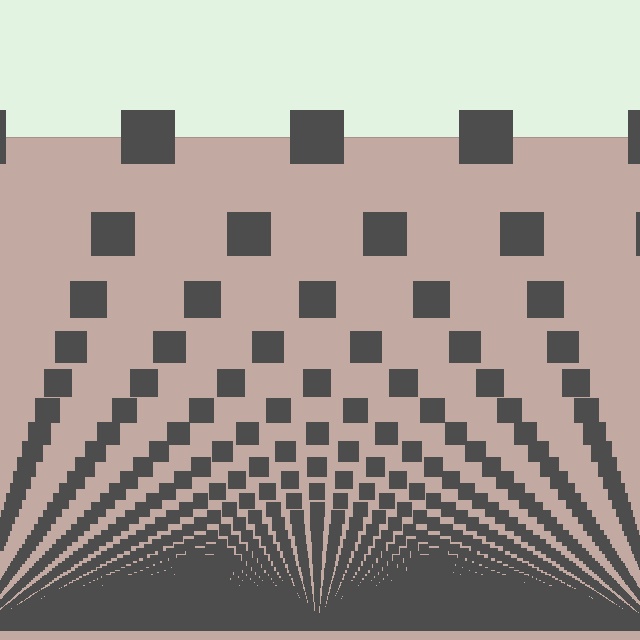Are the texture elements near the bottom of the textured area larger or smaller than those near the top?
Smaller. The gradient is inverted — elements near the bottom are smaller and denser.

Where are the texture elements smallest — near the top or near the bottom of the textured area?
Near the bottom.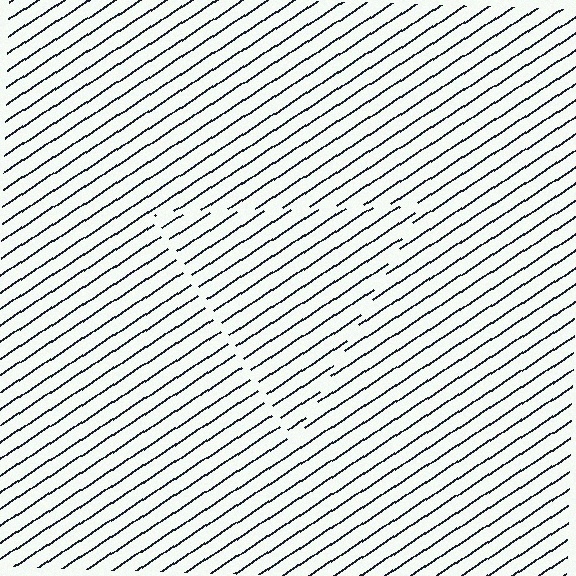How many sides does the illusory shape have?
3 sides — the line-ends trace a triangle.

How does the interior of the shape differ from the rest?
The interior of the shape contains the same grating, shifted by half a period — the contour is defined by the phase discontinuity where line-ends from the inner and outer gratings abut.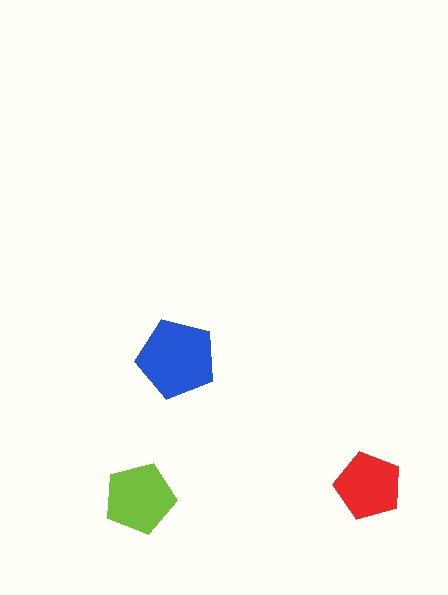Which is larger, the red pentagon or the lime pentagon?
The lime one.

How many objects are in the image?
There are 3 objects in the image.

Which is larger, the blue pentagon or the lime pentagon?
The blue one.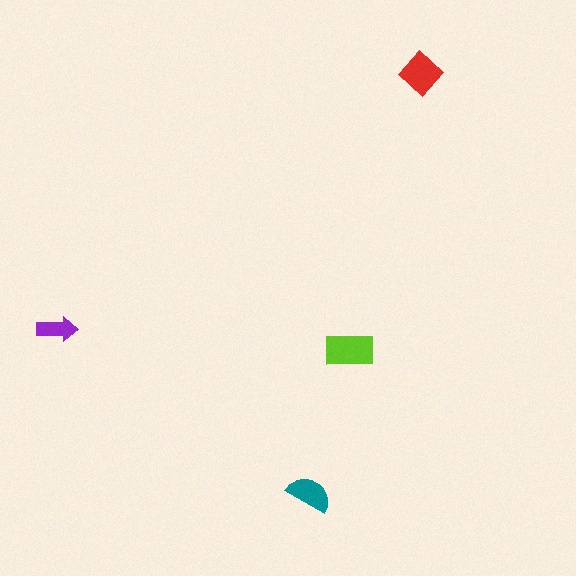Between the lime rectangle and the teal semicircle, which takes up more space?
The lime rectangle.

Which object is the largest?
The lime rectangle.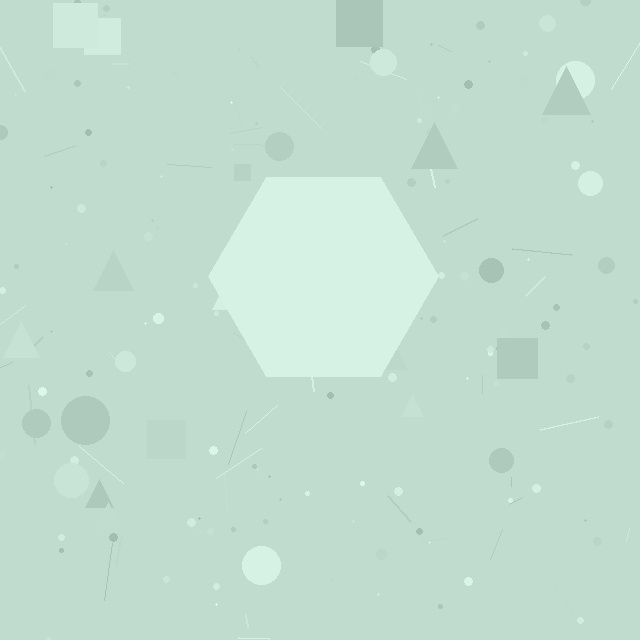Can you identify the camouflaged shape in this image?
The camouflaged shape is a hexagon.